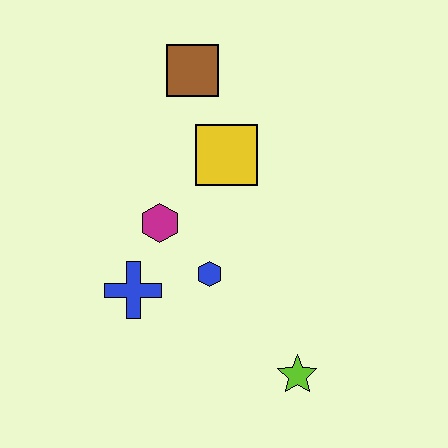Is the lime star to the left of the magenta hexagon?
No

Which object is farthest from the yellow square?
The lime star is farthest from the yellow square.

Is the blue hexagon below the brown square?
Yes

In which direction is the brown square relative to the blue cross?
The brown square is above the blue cross.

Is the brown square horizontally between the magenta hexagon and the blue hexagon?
Yes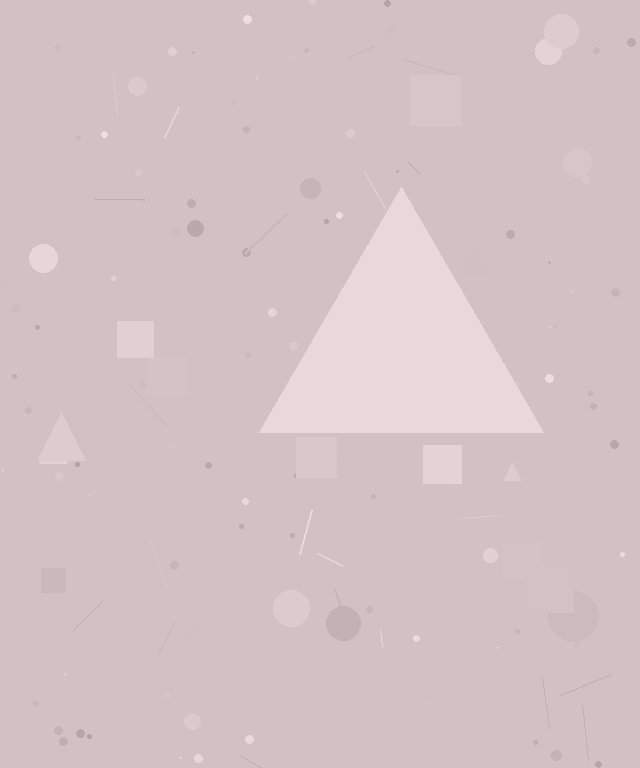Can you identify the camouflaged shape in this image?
The camouflaged shape is a triangle.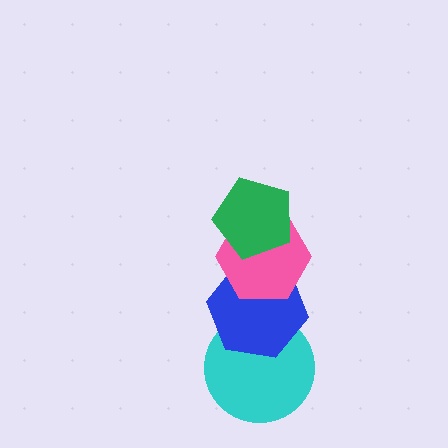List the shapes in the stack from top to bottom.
From top to bottom: the green pentagon, the pink hexagon, the blue hexagon, the cyan circle.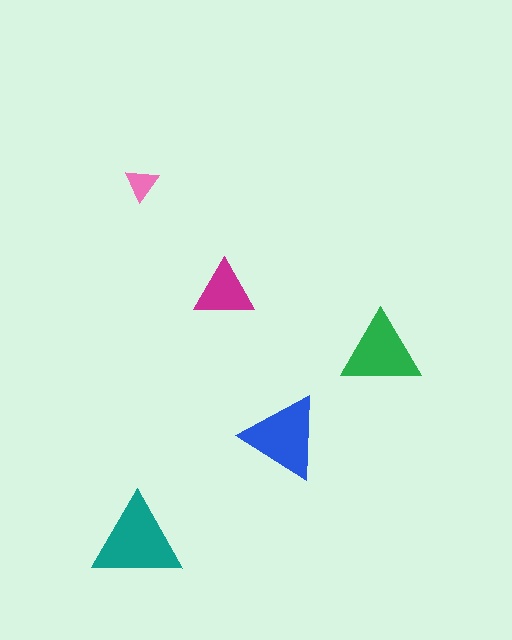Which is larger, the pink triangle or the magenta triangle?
The magenta one.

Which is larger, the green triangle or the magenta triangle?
The green one.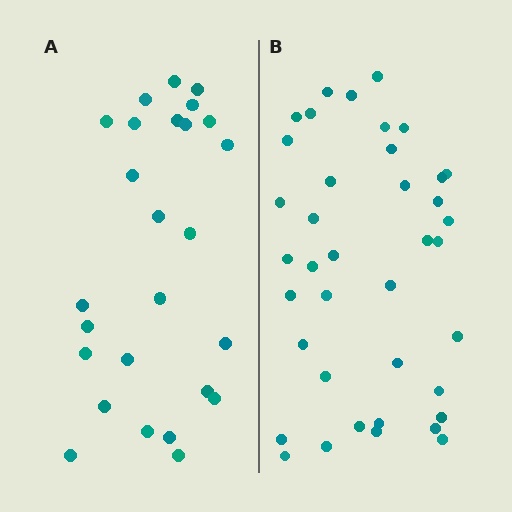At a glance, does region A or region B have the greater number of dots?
Region B (the right region) has more dots.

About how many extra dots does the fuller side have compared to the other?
Region B has approximately 15 more dots than region A.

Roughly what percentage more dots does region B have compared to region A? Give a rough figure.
About 50% more.